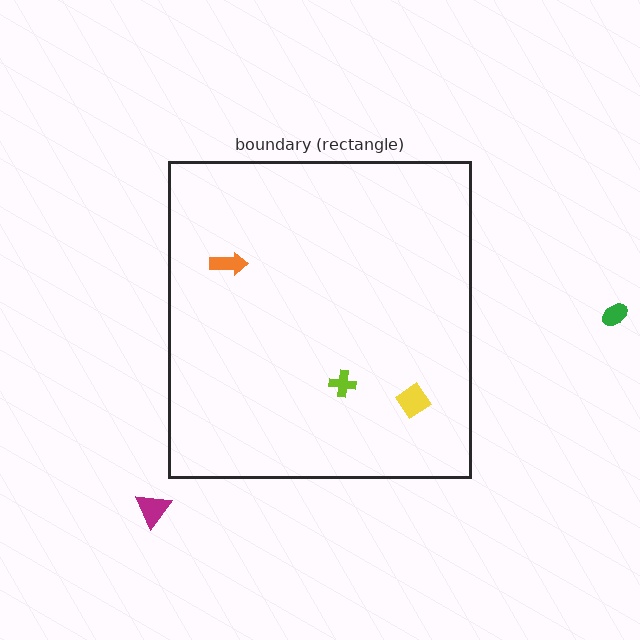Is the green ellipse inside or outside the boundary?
Outside.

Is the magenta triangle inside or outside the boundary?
Outside.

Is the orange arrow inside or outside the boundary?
Inside.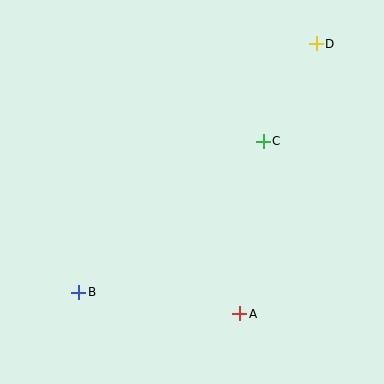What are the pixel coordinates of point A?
Point A is at (240, 314).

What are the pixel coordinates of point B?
Point B is at (79, 292).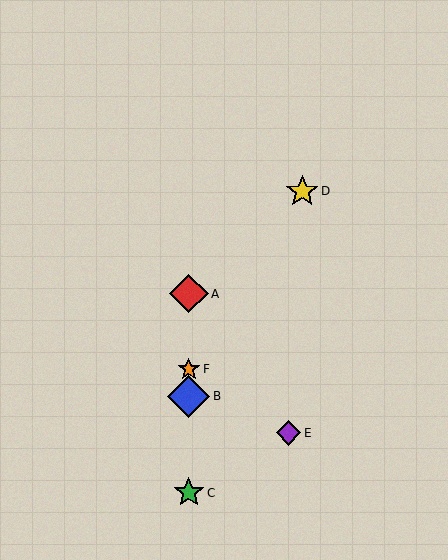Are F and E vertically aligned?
No, F is at x≈189 and E is at x≈289.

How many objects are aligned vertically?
4 objects (A, B, C, F) are aligned vertically.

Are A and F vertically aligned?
Yes, both are at x≈189.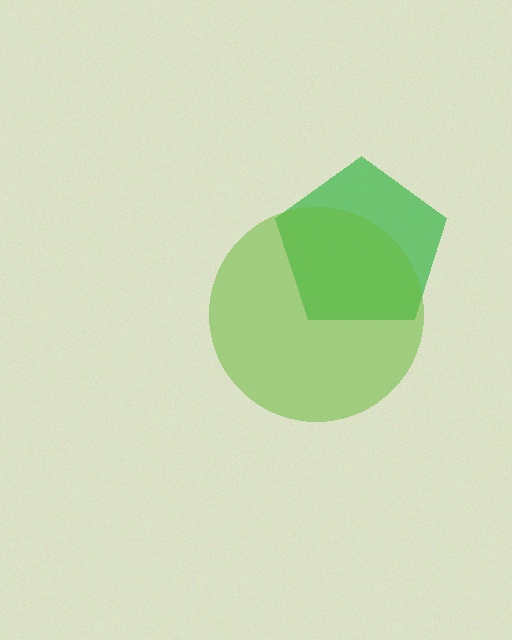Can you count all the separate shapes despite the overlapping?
Yes, there are 2 separate shapes.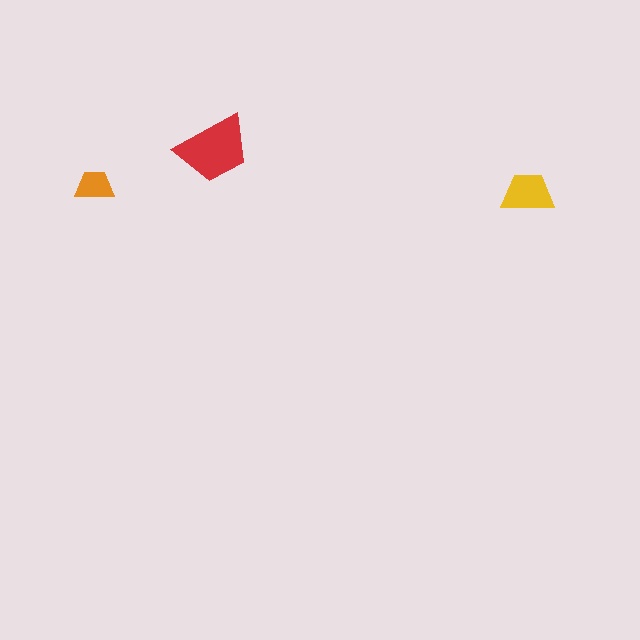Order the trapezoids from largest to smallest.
the red one, the yellow one, the orange one.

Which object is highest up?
The red trapezoid is topmost.